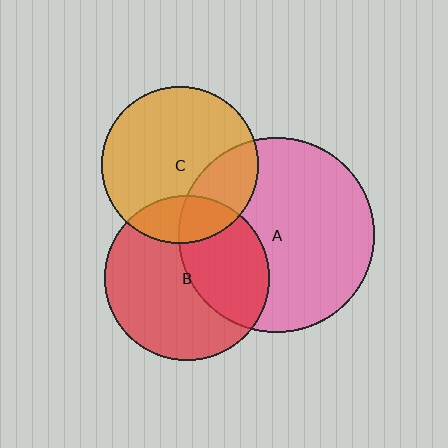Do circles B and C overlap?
Yes.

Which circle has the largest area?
Circle A (pink).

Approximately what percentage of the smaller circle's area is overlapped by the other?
Approximately 20%.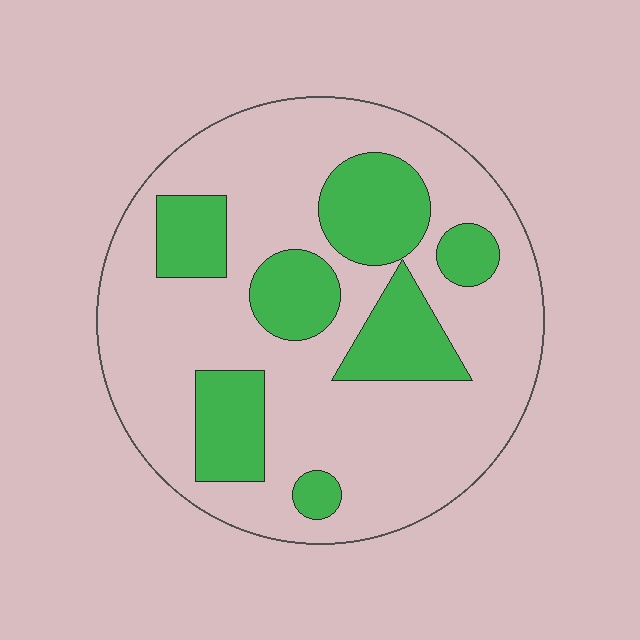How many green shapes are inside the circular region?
7.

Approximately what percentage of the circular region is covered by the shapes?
Approximately 30%.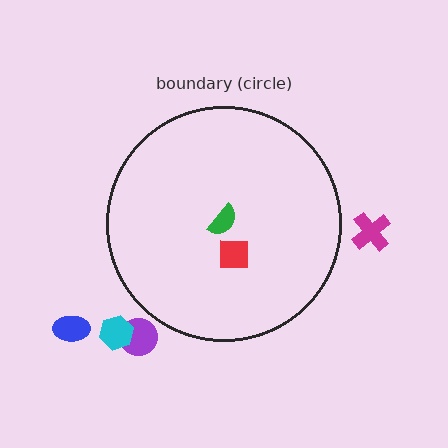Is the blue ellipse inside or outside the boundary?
Outside.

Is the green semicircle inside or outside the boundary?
Inside.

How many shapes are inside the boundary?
2 inside, 4 outside.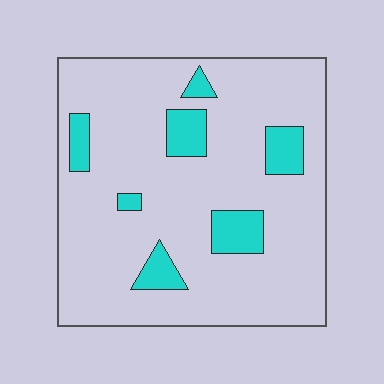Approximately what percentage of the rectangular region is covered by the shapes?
Approximately 15%.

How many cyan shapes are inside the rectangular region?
7.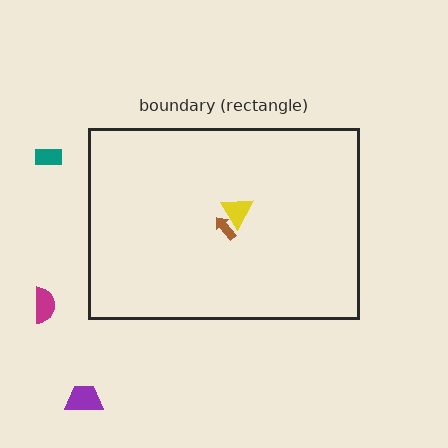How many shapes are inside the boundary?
2 inside, 3 outside.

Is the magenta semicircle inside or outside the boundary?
Outside.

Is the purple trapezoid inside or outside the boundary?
Outside.